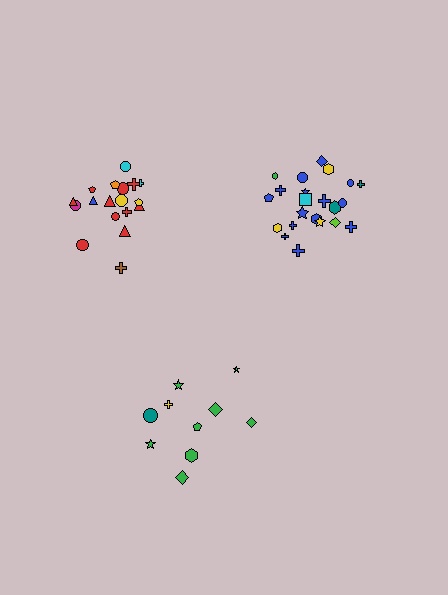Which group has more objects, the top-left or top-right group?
The top-right group.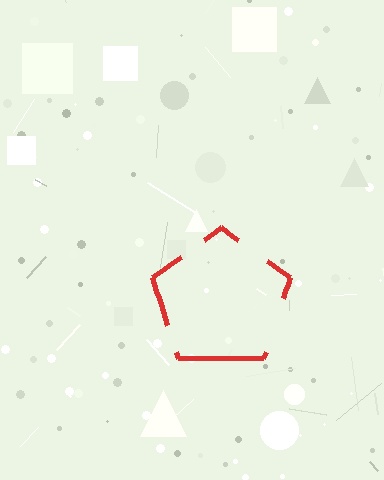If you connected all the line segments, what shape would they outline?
They would outline a pentagon.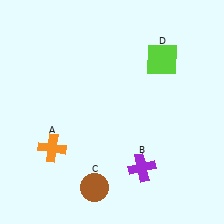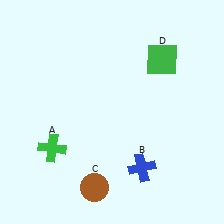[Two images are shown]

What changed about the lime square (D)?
In Image 1, D is lime. In Image 2, it changed to green.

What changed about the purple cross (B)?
In Image 1, B is purple. In Image 2, it changed to blue.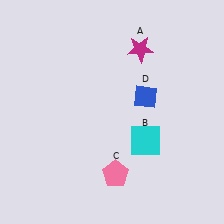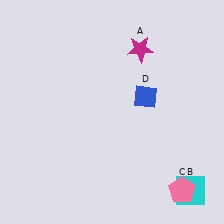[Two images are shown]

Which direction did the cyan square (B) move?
The cyan square (B) moved down.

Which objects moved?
The objects that moved are: the cyan square (B), the pink pentagon (C).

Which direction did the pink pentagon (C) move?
The pink pentagon (C) moved right.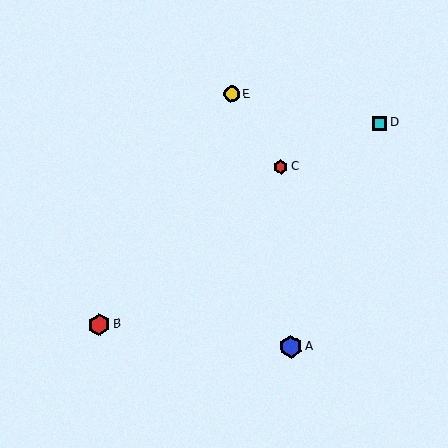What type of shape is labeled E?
Shape E is a yellow circle.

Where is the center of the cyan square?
The center of the cyan square is at (380, 123).